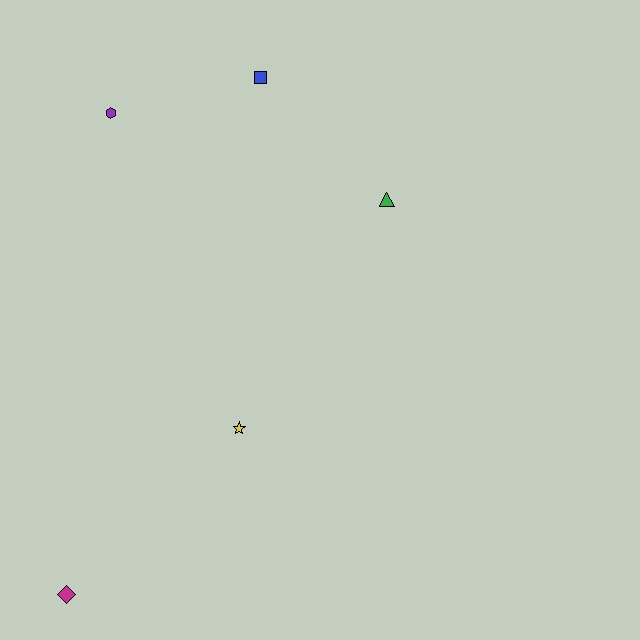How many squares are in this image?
There is 1 square.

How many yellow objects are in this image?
There is 1 yellow object.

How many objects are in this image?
There are 5 objects.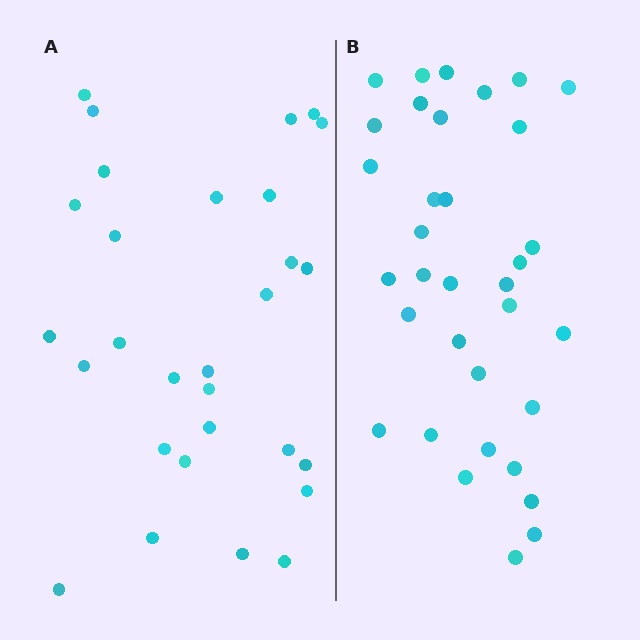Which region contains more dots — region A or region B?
Region B (the right region) has more dots.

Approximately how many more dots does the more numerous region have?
Region B has about 5 more dots than region A.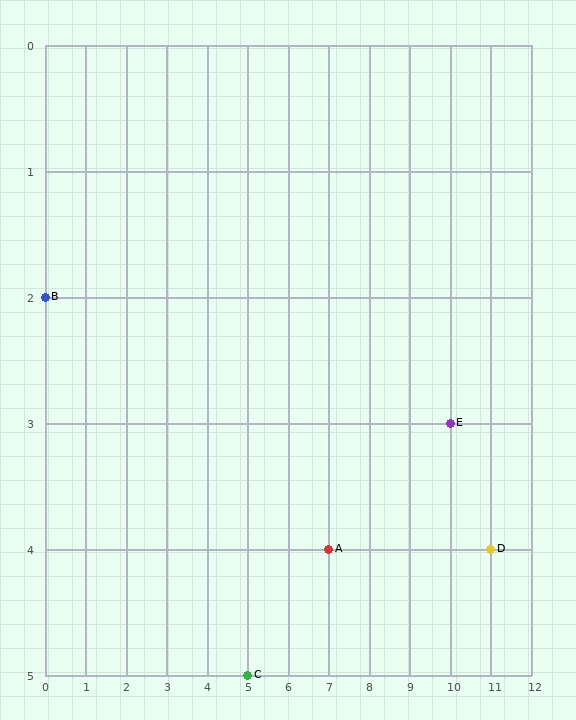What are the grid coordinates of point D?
Point D is at grid coordinates (11, 4).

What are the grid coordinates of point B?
Point B is at grid coordinates (0, 2).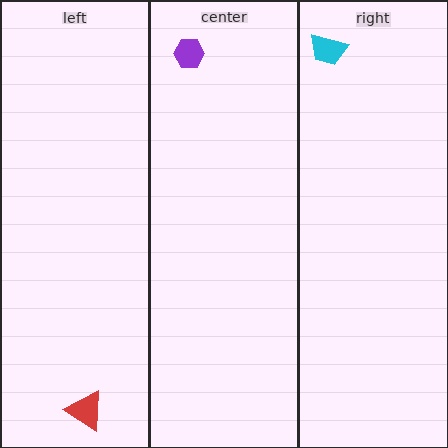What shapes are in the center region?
The purple hexagon.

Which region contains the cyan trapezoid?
The right region.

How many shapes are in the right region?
1.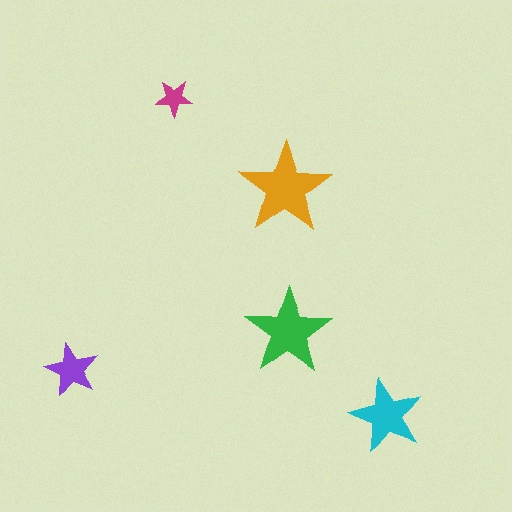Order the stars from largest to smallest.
the orange one, the green one, the cyan one, the purple one, the magenta one.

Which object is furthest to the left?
The purple star is leftmost.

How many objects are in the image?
There are 5 objects in the image.